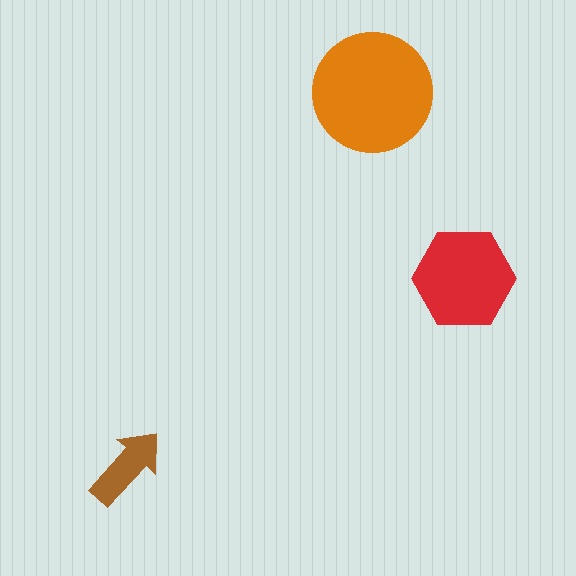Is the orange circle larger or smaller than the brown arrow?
Larger.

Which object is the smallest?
The brown arrow.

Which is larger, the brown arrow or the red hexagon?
The red hexagon.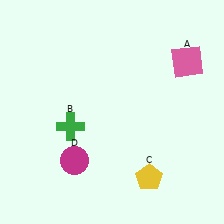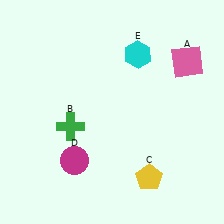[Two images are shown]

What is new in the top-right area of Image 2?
A cyan hexagon (E) was added in the top-right area of Image 2.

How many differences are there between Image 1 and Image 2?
There is 1 difference between the two images.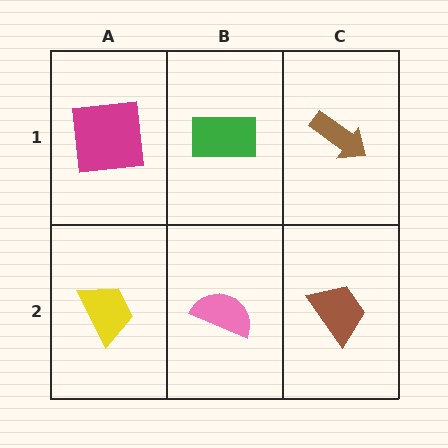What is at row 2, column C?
A brown trapezoid.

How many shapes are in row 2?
3 shapes.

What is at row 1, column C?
A brown arrow.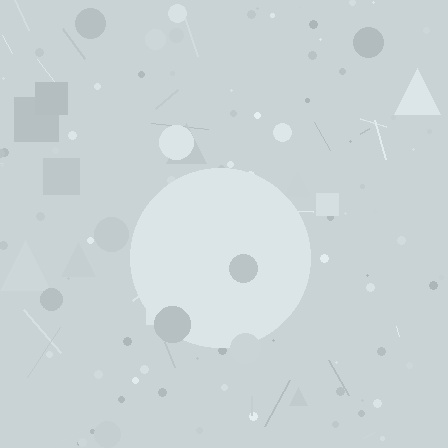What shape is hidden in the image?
A circle is hidden in the image.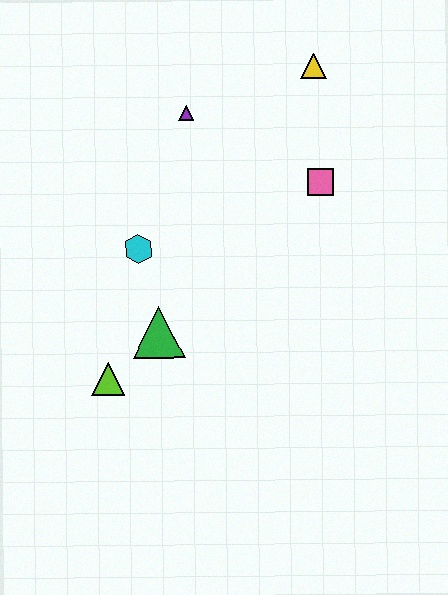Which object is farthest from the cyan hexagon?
The yellow triangle is farthest from the cyan hexagon.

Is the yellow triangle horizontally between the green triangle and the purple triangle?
No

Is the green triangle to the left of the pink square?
Yes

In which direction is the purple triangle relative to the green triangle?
The purple triangle is above the green triangle.